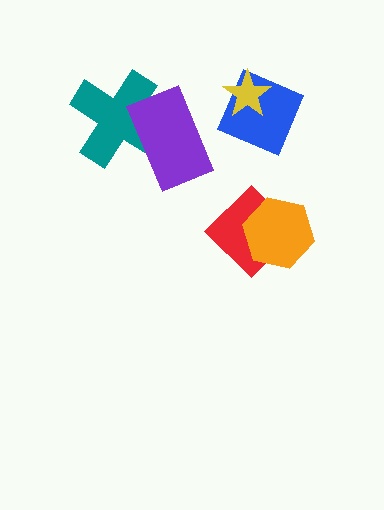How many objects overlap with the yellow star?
1 object overlaps with the yellow star.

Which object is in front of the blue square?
The yellow star is in front of the blue square.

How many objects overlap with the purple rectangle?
1 object overlaps with the purple rectangle.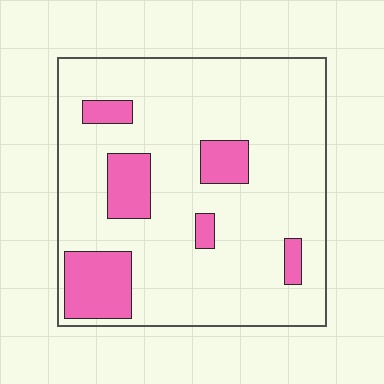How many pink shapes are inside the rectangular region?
6.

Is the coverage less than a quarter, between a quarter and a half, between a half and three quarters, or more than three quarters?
Less than a quarter.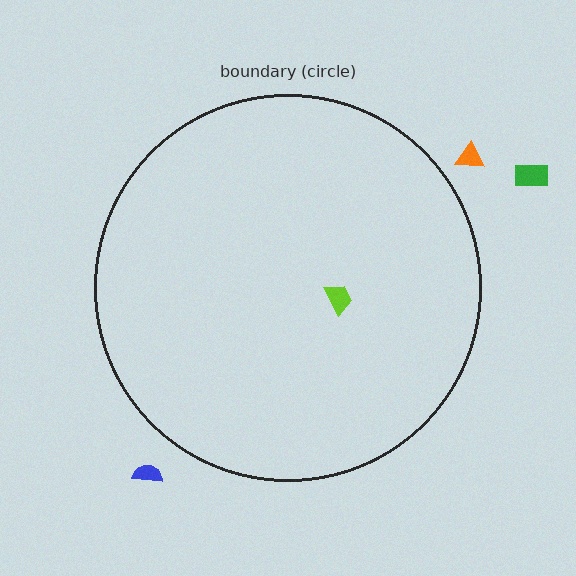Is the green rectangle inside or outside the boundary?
Outside.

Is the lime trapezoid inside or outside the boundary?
Inside.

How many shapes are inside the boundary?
1 inside, 3 outside.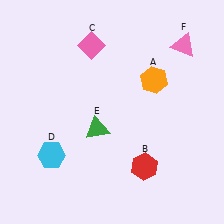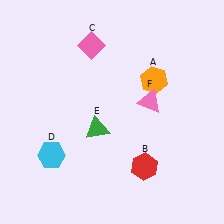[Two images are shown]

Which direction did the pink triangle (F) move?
The pink triangle (F) moved down.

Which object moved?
The pink triangle (F) moved down.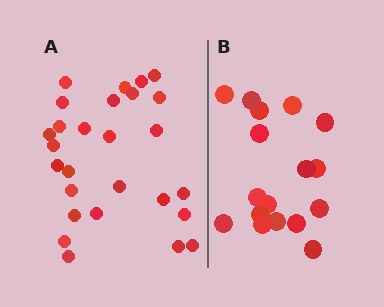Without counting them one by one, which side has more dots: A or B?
Region A (the left region) has more dots.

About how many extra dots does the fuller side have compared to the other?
Region A has roughly 10 or so more dots than region B.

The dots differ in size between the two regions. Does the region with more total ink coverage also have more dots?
No. Region B has more total ink coverage because its dots are larger, but region A actually contains more individual dots. Total area can be misleading — the number of items is what matters here.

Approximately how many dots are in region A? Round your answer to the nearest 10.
About 30 dots. (The exact count is 27, which rounds to 30.)